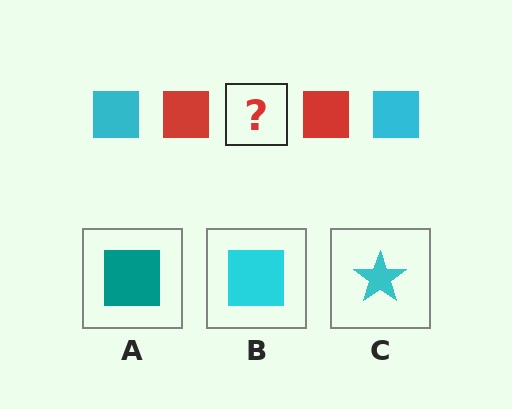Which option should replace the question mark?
Option B.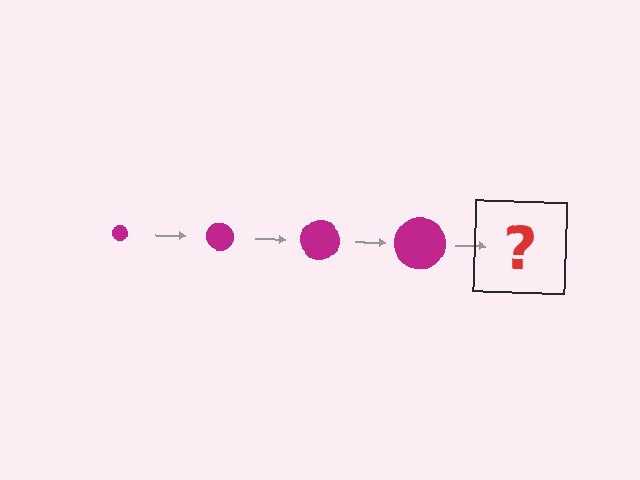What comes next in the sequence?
The next element should be a magenta circle, larger than the previous one.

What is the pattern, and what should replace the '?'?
The pattern is that the circle gets progressively larger each step. The '?' should be a magenta circle, larger than the previous one.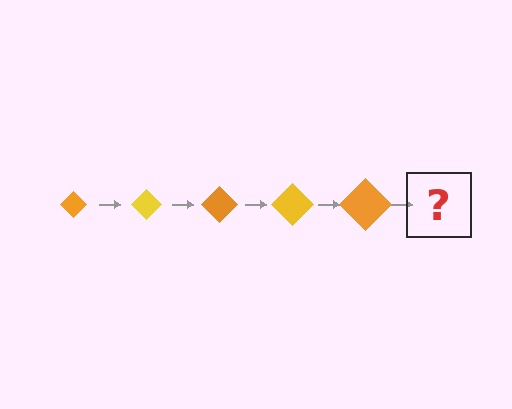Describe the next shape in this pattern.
It should be a yellow diamond, larger than the previous one.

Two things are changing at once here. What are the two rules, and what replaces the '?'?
The two rules are that the diamond grows larger each step and the color cycles through orange and yellow. The '?' should be a yellow diamond, larger than the previous one.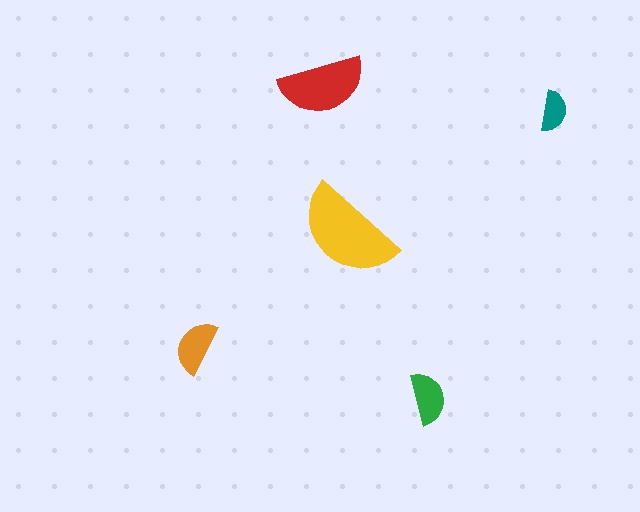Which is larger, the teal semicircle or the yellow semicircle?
The yellow one.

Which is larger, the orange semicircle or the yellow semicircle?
The yellow one.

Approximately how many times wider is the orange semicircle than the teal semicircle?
About 1.5 times wider.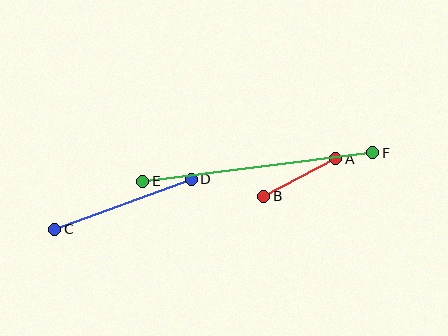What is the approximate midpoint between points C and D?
The midpoint is at approximately (123, 204) pixels.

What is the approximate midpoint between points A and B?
The midpoint is at approximately (300, 177) pixels.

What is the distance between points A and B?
The distance is approximately 81 pixels.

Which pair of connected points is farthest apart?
Points E and F are farthest apart.